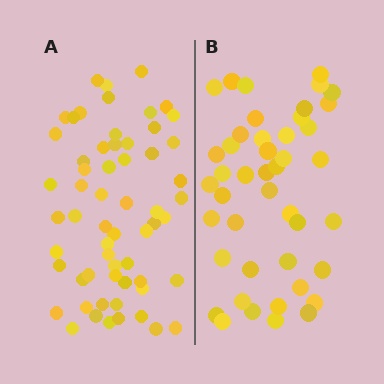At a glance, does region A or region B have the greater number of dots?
Region A (the left region) has more dots.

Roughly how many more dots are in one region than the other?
Region A has approximately 15 more dots than region B.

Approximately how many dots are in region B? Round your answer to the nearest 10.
About 40 dots. (The exact count is 44, which rounds to 40.)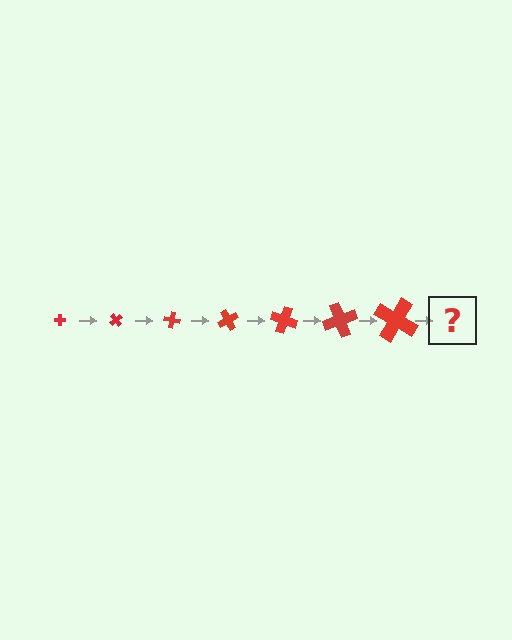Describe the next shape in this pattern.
It should be a cross, larger than the previous one and rotated 350 degrees from the start.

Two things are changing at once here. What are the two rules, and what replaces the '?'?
The two rules are that the cross grows larger each step and it rotates 50 degrees each step. The '?' should be a cross, larger than the previous one and rotated 350 degrees from the start.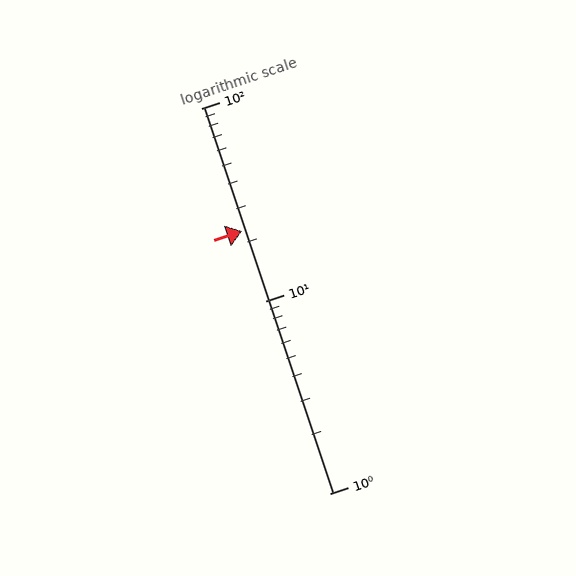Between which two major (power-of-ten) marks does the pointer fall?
The pointer is between 10 and 100.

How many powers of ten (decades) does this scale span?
The scale spans 2 decades, from 1 to 100.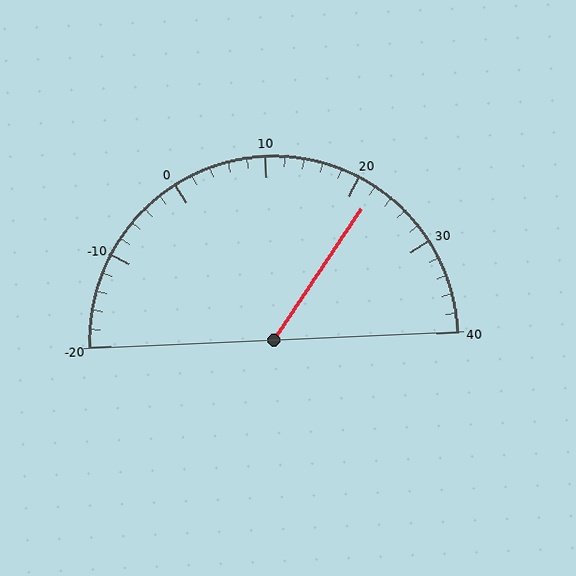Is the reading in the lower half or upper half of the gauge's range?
The reading is in the upper half of the range (-20 to 40).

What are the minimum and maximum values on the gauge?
The gauge ranges from -20 to 40.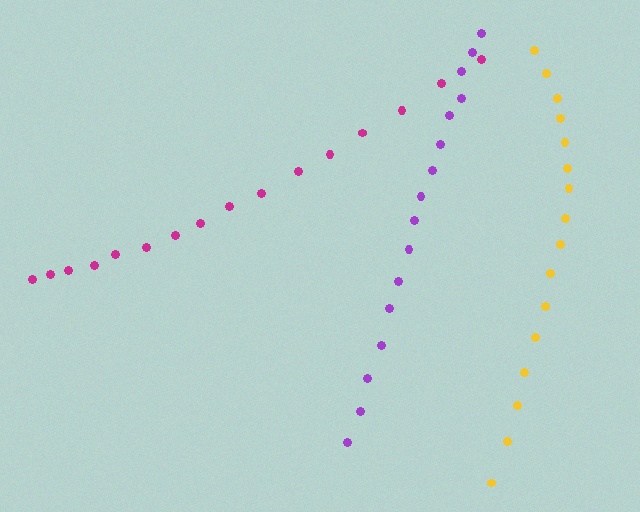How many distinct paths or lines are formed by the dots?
There are 3 distinct paths.